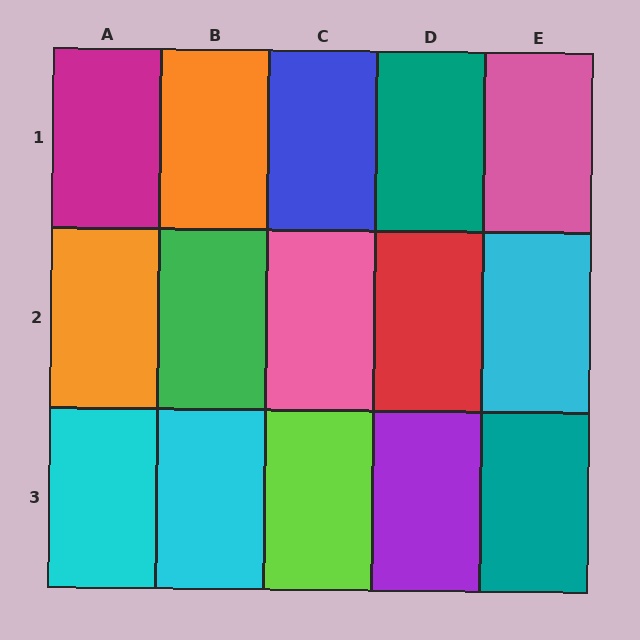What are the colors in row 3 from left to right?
Cyan, cyan, lime, purple, teal.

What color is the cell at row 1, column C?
Blue.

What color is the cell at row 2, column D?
Red.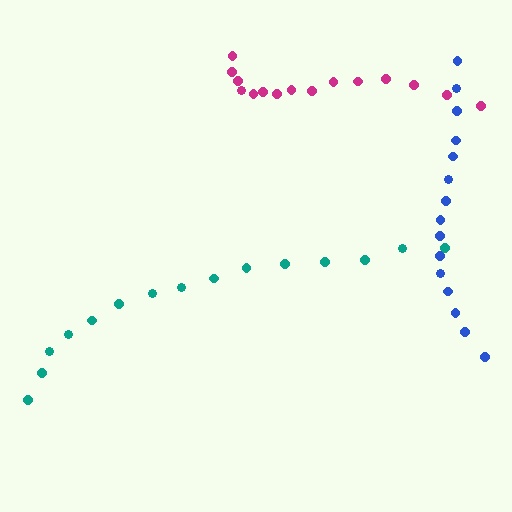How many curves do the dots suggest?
There are 3 distinct paths.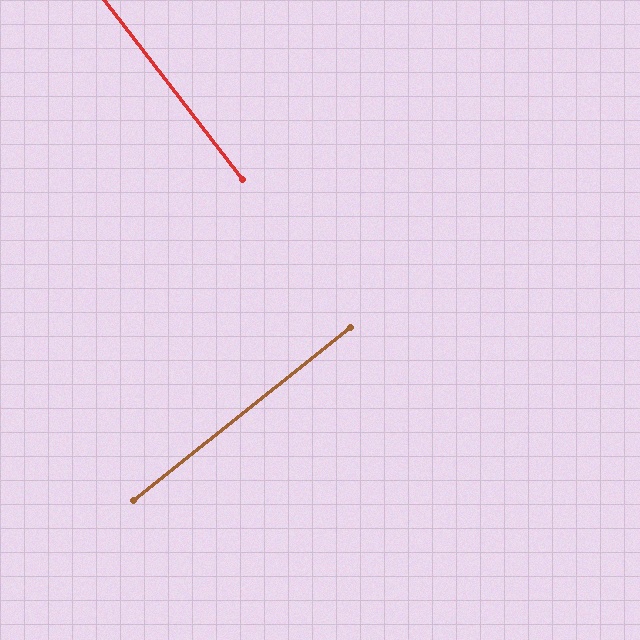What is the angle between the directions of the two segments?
Approximately 89 degrees.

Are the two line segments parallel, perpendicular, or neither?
Perpendicular — they meet at approximately 89°.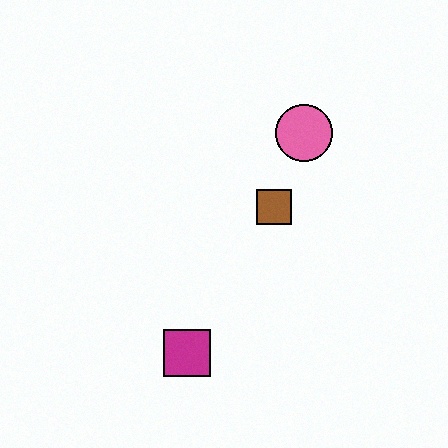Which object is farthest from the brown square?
The magenta square is farthest from the brown square.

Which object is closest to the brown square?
The pink circle is closest to the brown square.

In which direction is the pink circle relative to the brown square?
The pink circle is above the brown square.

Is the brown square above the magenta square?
Yes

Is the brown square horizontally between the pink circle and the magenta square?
Yes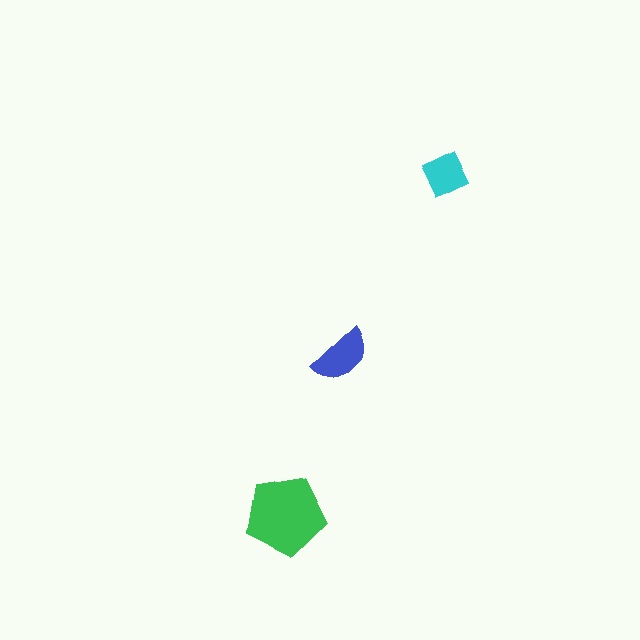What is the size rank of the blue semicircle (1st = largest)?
2nd.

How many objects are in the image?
There are 3 objects in the image.